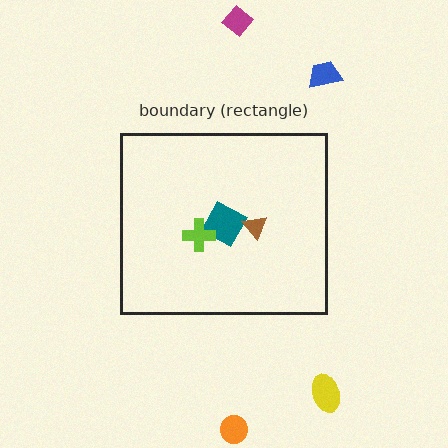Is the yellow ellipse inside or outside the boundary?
Outside.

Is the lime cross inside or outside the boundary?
Inside.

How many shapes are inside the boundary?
3 inside, 4 outside.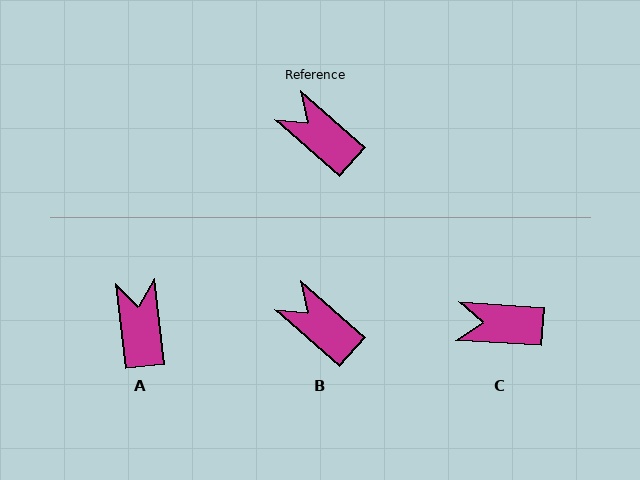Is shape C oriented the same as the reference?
No, it is off by about 38 degrees.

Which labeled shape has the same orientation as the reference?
B.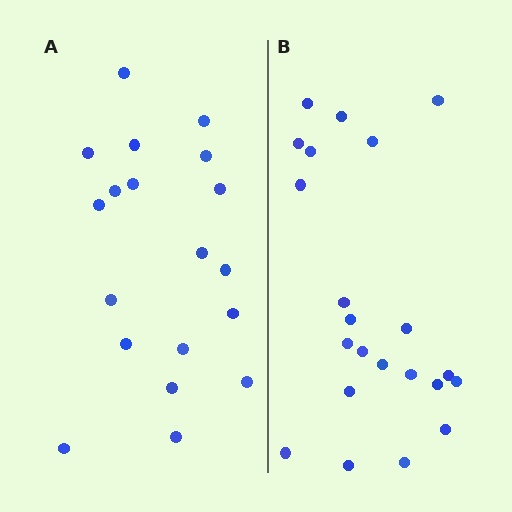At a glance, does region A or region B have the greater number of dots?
Region B (the right region) has more dots.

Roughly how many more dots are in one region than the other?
Region B has just a few more — roughly 2 or 3 more dots than region A.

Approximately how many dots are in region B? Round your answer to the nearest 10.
About 20 dots. (The exact count is 22, which rounds to 20.)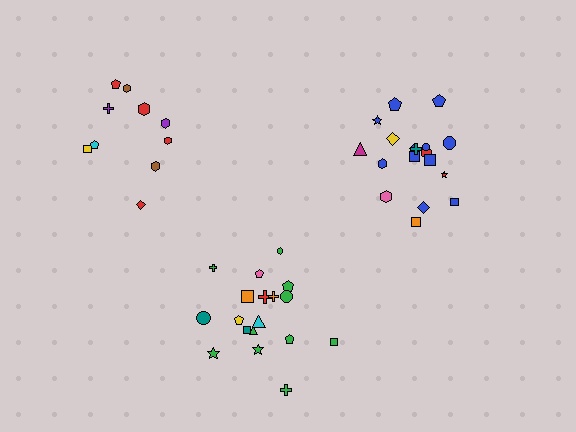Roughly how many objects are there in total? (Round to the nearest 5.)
Roughly 45 objects in total.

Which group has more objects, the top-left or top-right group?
The top-right group.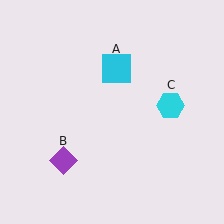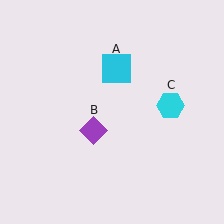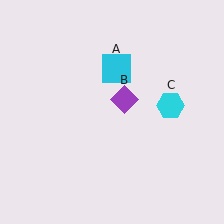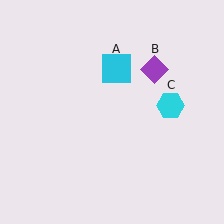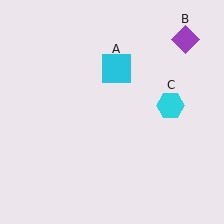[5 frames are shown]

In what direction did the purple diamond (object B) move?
The purple diamond (object B) moved up and to the right.